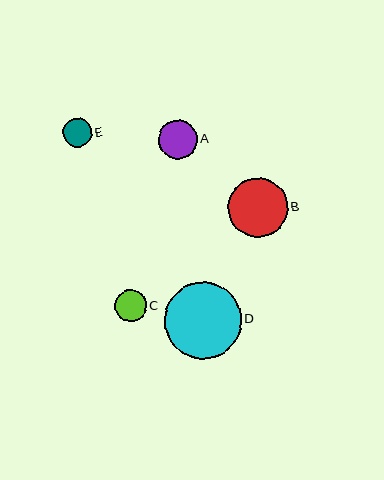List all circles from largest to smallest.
From largest to smallest: D, B, A, C, E.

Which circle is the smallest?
Circle E is the smallest with a size of approximately 29 pixels.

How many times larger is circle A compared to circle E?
Circle A is approximately 1.4 times the size of circle E.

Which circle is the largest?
Circle D is the largest with a size of approximately 77 pixels.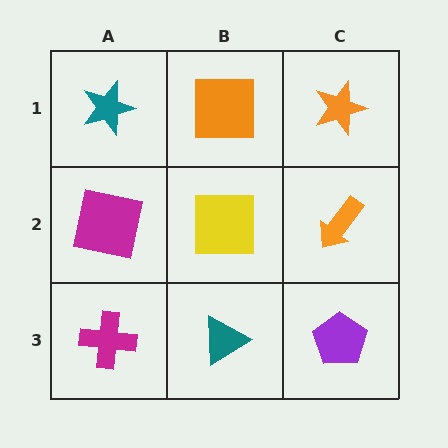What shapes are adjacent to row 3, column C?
An orange arrow (row 2, column C), a teal triangle (row 3, column B).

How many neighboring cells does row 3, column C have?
2.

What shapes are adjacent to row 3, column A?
A magenta square (row 2, column A), a teal triangle (row 3, column B).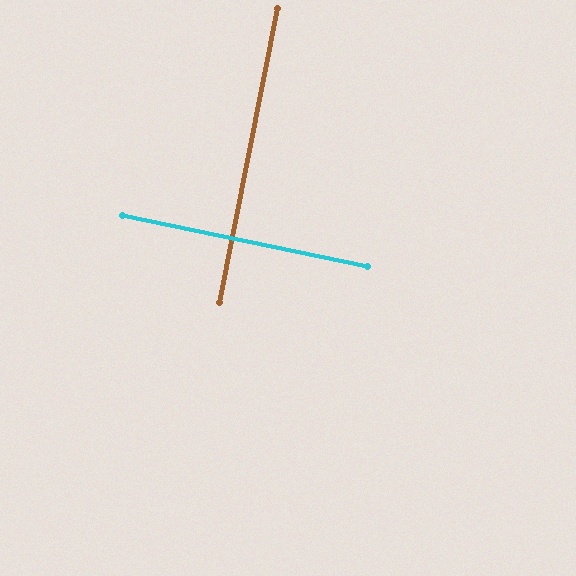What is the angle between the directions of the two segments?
Approximately 89 degrees.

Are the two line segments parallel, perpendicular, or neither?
Perpendicular — they meet at approximately 89°.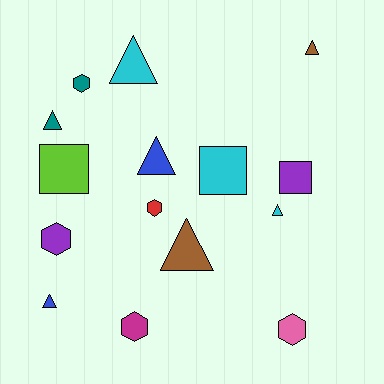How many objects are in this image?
There are 15 objects.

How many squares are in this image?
There are 3 squares.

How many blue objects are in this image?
There are 2 blue objects.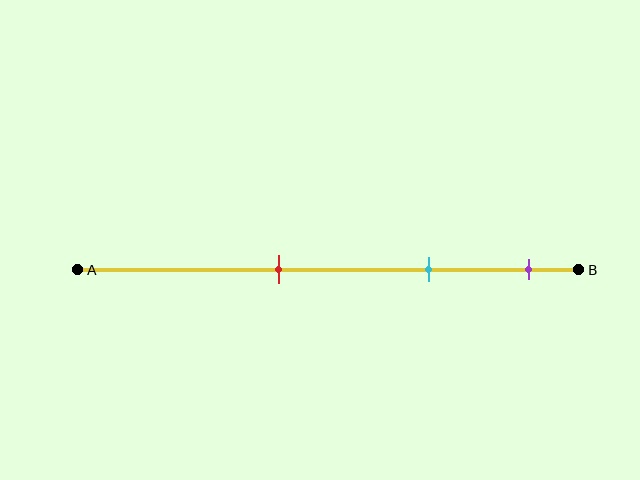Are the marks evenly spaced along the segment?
Yes, the marks are approximately evenly spaced.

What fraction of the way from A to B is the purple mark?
The purple mark is approximately 90% (0.9) of the way from A to B.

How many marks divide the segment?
There are 3 marks dividing the segment.